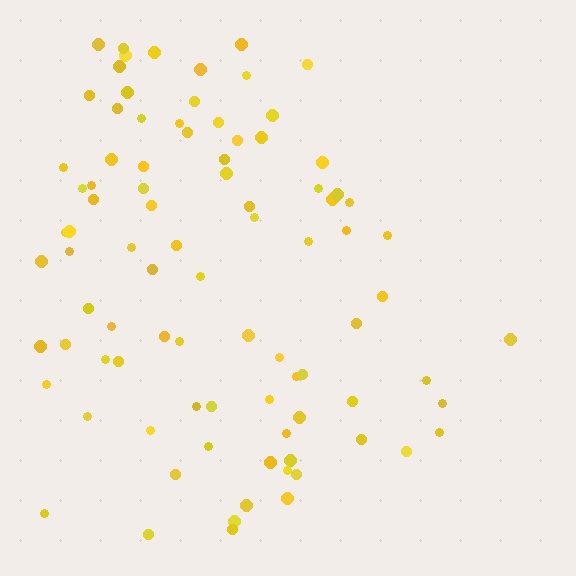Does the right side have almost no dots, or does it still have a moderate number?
Still a moderate number, just noticeably fewer than the left.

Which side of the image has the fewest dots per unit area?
The right.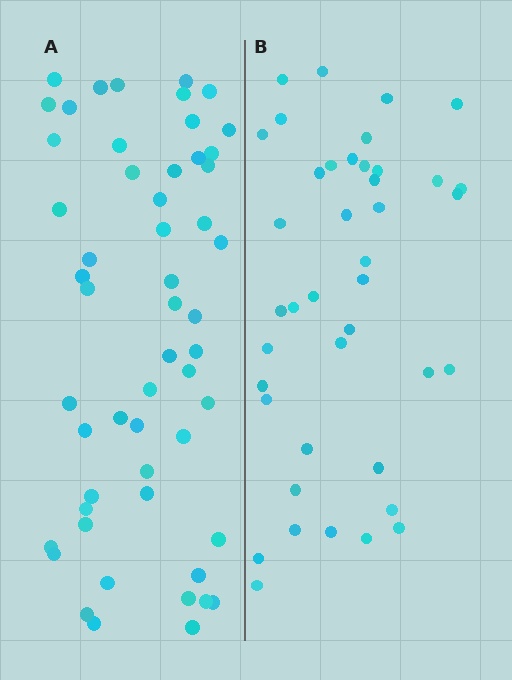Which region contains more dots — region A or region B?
Region A (the left region) has more dots.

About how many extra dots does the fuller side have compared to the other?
Region A has approximately 15 more dots than region B.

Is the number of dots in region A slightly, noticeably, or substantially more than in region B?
Region A has noticeably more, but not dramatically so. The ratio is roughly 1.3 to 1.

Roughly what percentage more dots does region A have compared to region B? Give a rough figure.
About 30% more.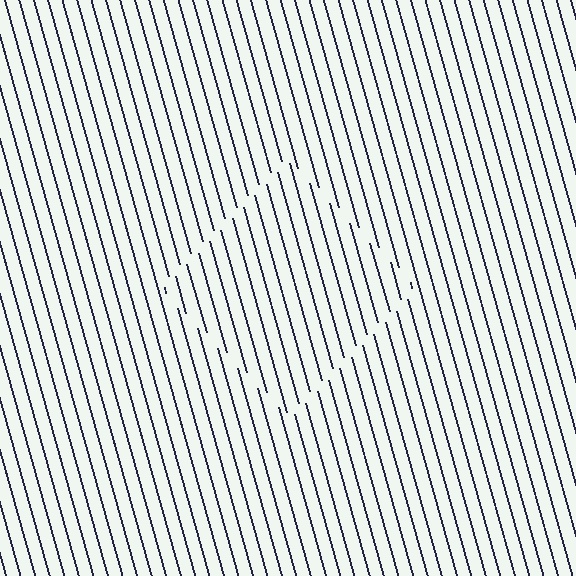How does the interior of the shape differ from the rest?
The interior of the shape contains the same grating, shifted by half a period — the contour is defined by the phase discontinuity where line-ends from the inner and outer gratings abut.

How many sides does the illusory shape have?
4 sides — the line-ends trace a square.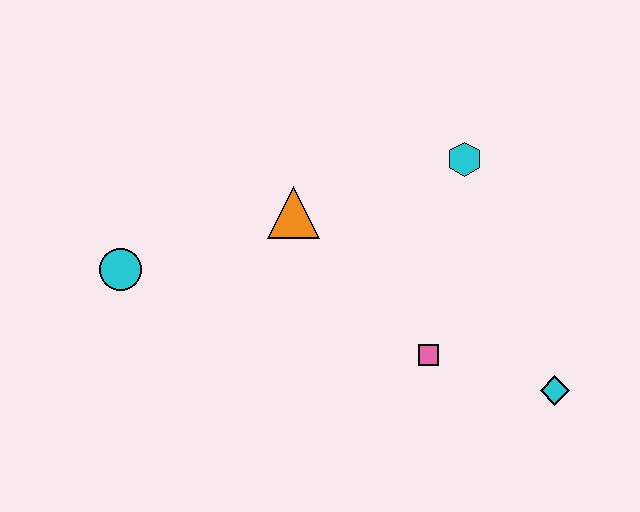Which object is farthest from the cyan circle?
The cyan diamond is farthest from the cyan circle.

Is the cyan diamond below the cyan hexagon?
Yes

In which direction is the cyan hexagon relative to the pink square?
The cyan hexagon is above the pink square.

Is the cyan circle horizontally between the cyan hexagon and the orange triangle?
No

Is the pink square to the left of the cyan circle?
No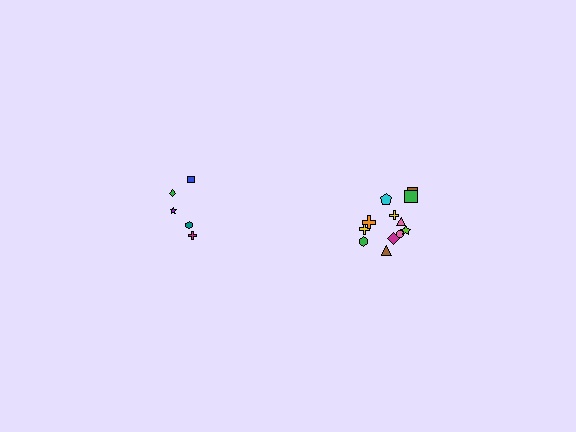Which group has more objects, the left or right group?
The right group.